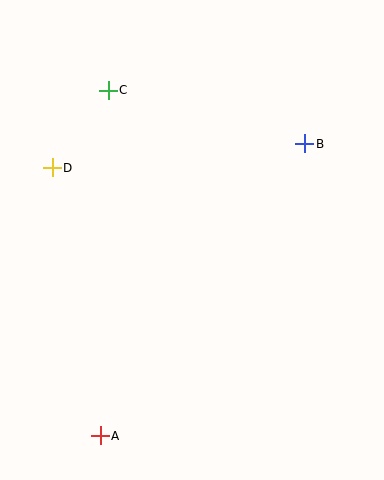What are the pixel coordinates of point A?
Point A is at (100, 436).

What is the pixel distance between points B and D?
The distance between B and D is 253 pixels.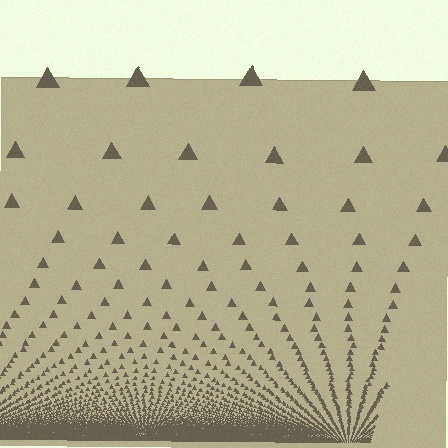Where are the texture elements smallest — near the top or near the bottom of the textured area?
Near the bottom.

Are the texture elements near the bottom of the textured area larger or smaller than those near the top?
Smaller. The gradient is inverted — elements near the bottom are smaller and denser.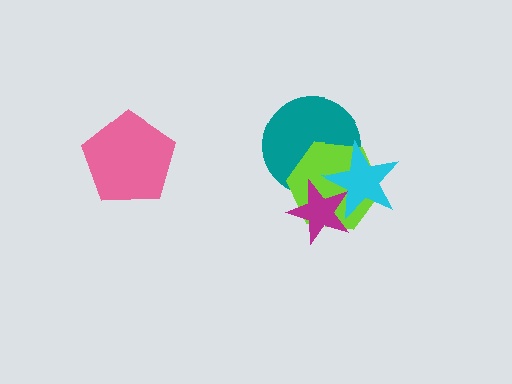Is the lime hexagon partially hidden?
Yes, it is partially covered by another shape.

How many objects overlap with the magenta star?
3 objects overlap with the magenta star.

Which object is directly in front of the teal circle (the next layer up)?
The lime hexagon is directly in front of the teal circle.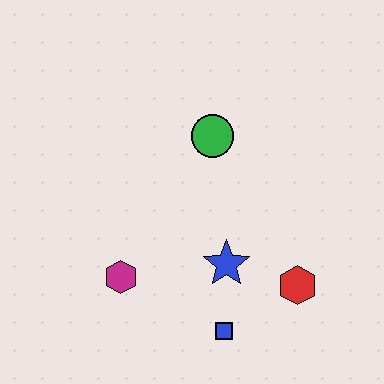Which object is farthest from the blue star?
The green circle is farthest from the blue star.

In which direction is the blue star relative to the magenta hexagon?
The blue star is to the right of the magenta hexagon.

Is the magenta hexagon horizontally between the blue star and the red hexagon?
No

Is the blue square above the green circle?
No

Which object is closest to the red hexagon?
The blue star is closest to the red hexagon.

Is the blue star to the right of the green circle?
Yes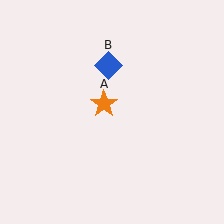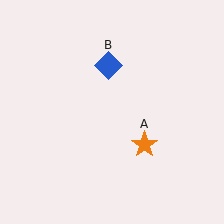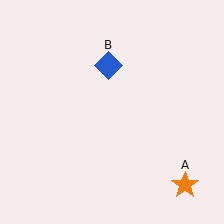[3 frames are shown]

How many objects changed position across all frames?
1 object changed position: orange star (object A).